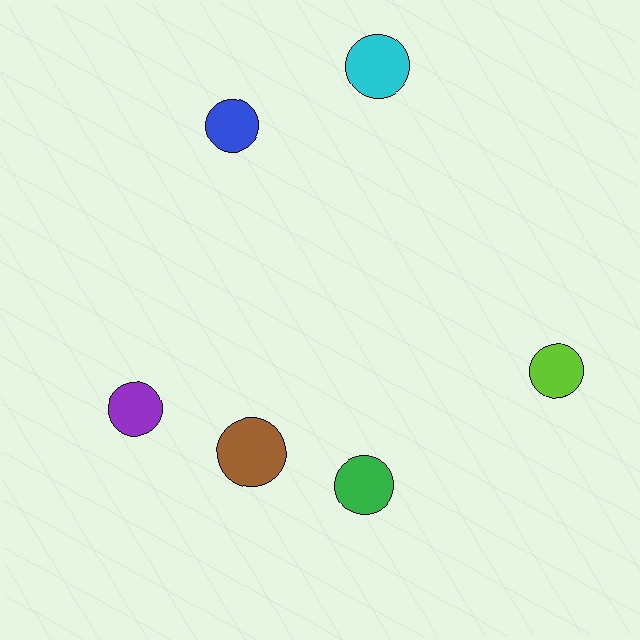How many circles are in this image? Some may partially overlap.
There are 6 circles.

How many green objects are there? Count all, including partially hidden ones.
There is 1 green object.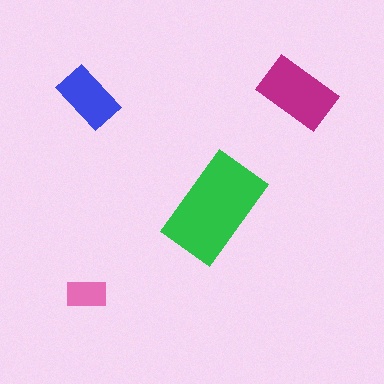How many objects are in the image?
There are 4 objects in the image.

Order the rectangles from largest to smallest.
the green one, the magenta one, the blue one, the pink one.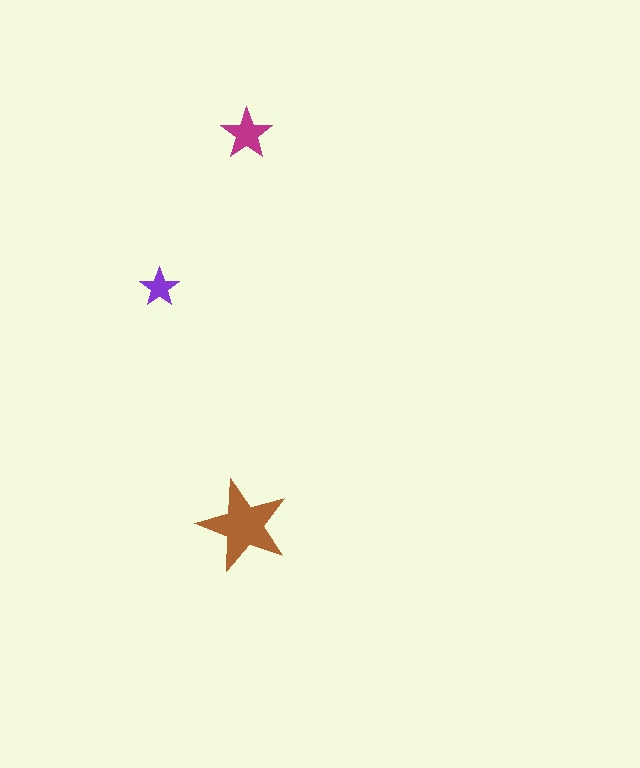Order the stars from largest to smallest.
the brown one, the magenta one, the purple one.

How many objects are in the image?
There are 3 objects in the image.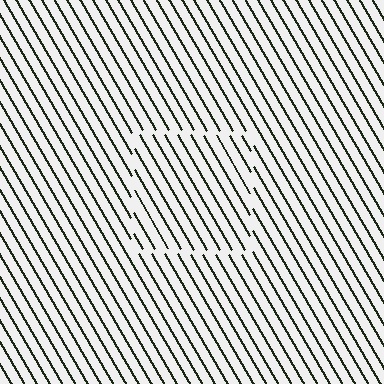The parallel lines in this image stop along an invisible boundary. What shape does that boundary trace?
An illusory square. The interior of the shape contains the same grating, shifted by half a period — the contour is defined by the phase discontinuity where line-ends from the inner and outer gratings abut.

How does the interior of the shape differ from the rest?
The interior of the shape contains the same grating, shifted by half a period — the contour is defined by the phase discontinuity where line-ends from the inner and outer gratings abut.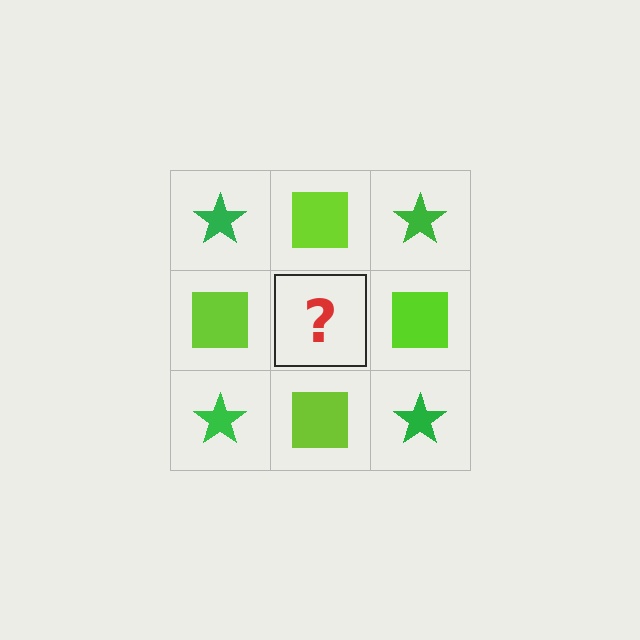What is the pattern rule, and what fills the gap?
The rule is that it alternates green star and lime square in a checkerboard pattern. The gap should be filled with a green star.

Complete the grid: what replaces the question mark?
The question mark should be replaced with a green star.